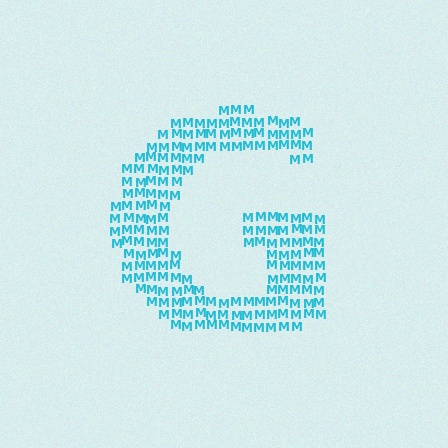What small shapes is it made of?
It is made of small letter M's.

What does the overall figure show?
The overall figure shows the letter G.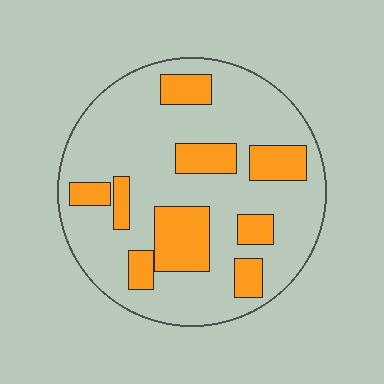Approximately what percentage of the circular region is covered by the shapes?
Approximately 25%.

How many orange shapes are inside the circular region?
9.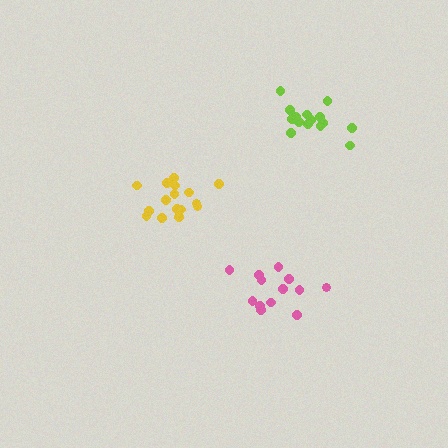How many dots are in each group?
Group 1: 13 dots, Group 2: 15 dots, Group 3: 16 dots (44 total).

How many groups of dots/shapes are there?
There are 3 groups.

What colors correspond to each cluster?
The clusters are colored: pink, lime, yellow.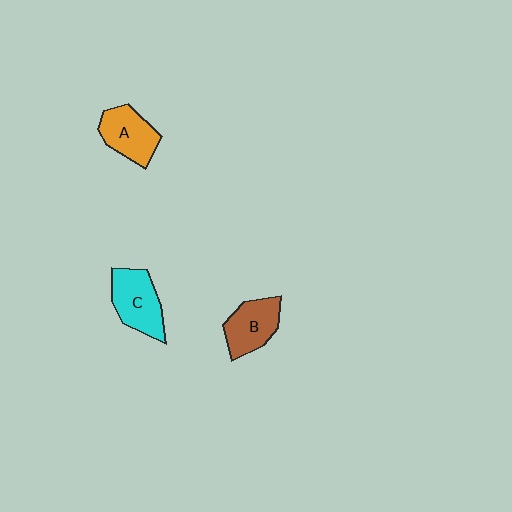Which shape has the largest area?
Shape C (cyan).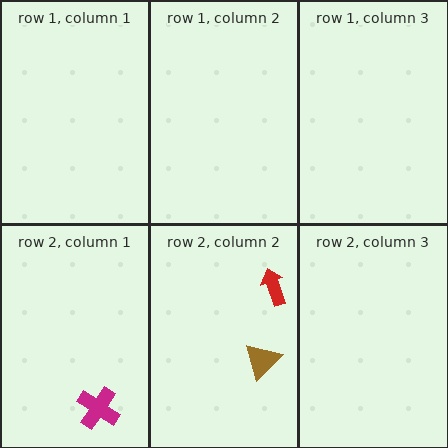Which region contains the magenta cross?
The row 2, column 1 region.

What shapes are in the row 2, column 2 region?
The brown triangle, the red arrow.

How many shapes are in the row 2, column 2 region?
2.